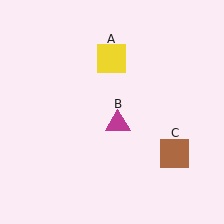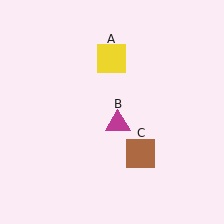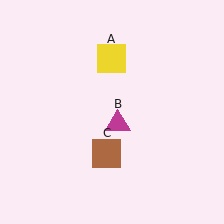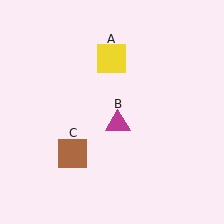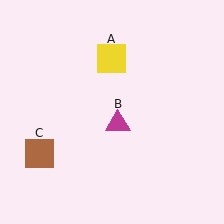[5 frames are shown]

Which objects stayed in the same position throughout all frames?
Yellow square (object A) and magenta triangle (object B) remained stationary.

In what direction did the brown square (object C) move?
The brown square (object C) moved left.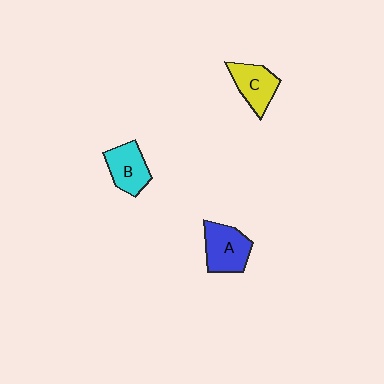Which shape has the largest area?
Shape A (blue).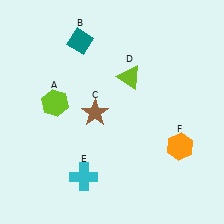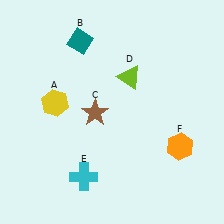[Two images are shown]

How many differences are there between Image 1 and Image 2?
There is 1 difference between the two images.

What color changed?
The hexagon (A) changed from lime in Image 1 to yellow in Image 2.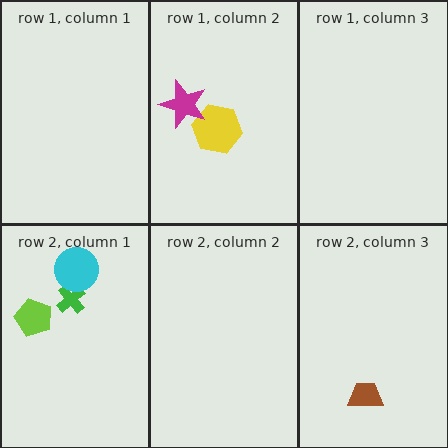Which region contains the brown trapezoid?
The row 2, column 3 region.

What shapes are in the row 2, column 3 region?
The brown trapezoid.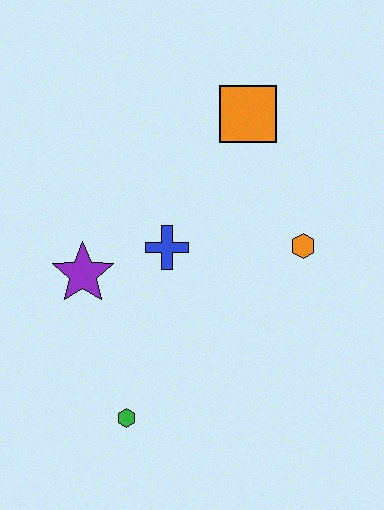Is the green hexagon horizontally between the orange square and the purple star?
Yes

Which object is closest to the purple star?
The blue cross is closest to the purple star.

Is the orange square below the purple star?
No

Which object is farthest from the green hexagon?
The orange square is farthest from the green hexagon.